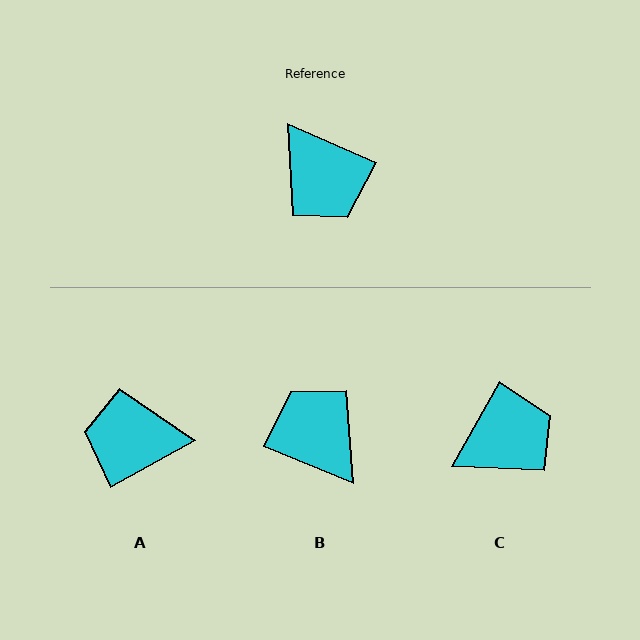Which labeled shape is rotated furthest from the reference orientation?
B, about 179 degrees away.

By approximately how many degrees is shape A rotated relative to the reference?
Approximately 128 degrees clockwise.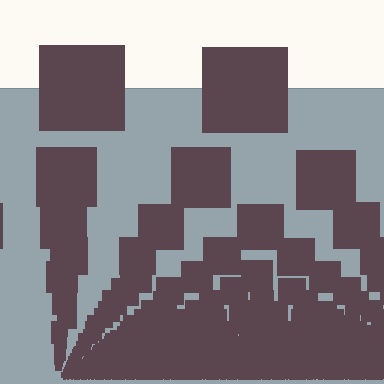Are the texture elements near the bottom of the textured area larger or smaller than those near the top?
Smaller. The gradient is inverted — elements near the bottom are smaller and denser.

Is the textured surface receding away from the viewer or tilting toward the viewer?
The surface appears to tilt toward the viewer. Texture elements get larger and sparser toward the top.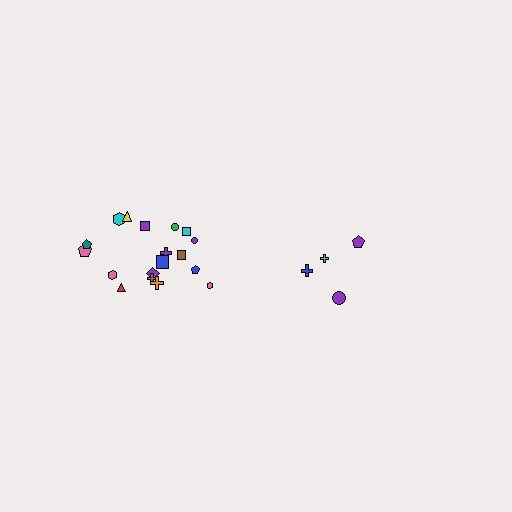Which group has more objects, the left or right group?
The left group.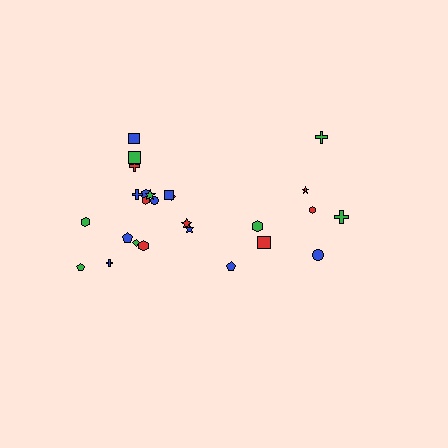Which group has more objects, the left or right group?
The left group.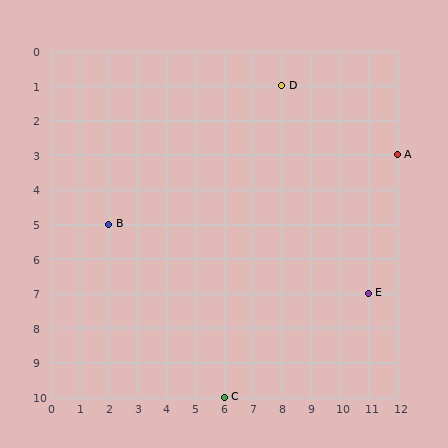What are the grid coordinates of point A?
Point A is at grid coordinates (12, 3).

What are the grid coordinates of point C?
Point C is at grid coordinates (6, 10).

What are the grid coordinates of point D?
Point D is at grid coordinates (8, 1).